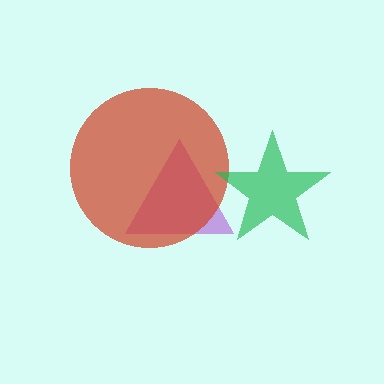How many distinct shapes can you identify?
There are 3 distinct shapes: a purple triangle, a red circle, a green star.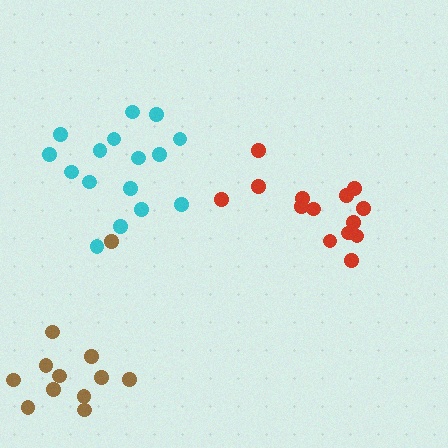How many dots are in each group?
Group 1: 14 dots, Group 2: 16 dots, Group 3: 12 dots (42 total).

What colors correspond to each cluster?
The clusters are colored: red, cyan, brown.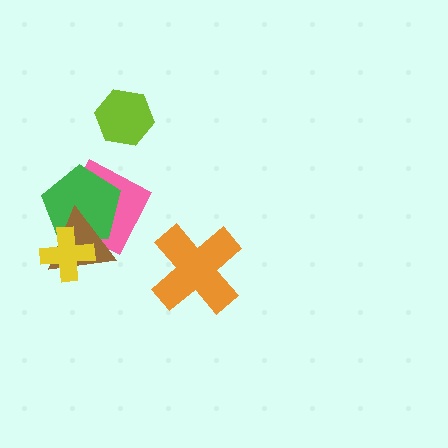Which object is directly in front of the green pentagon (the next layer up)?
The brown triangle is directly in front of the green pentagon.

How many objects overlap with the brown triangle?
3 objects overlap with the brown triangle.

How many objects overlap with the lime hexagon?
0 objects overlap with the lime hexagon.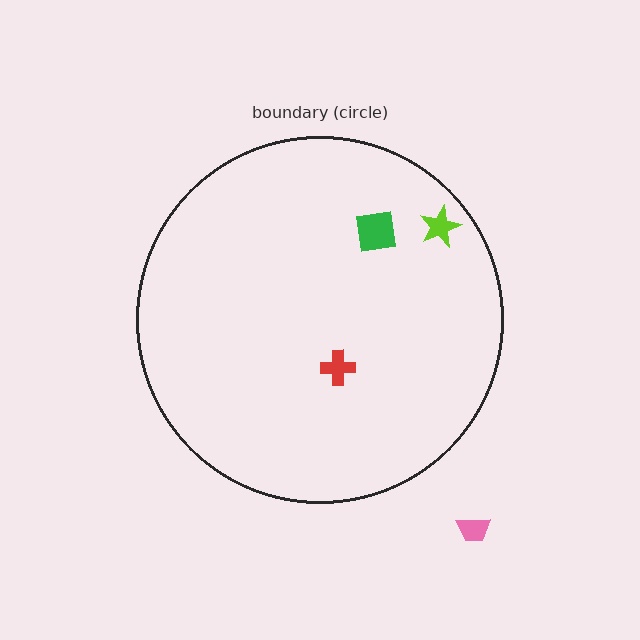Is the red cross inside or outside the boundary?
Inside.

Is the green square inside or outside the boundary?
Inside.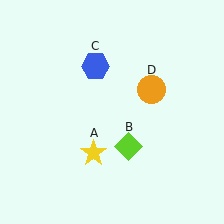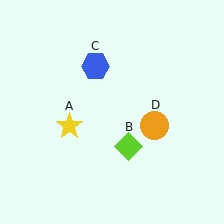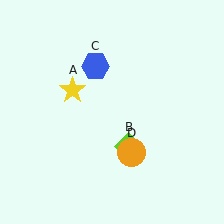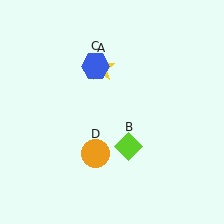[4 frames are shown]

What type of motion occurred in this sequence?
The yellow star (object A), orange circle (object D) rotated clockwise around the center of the scene.